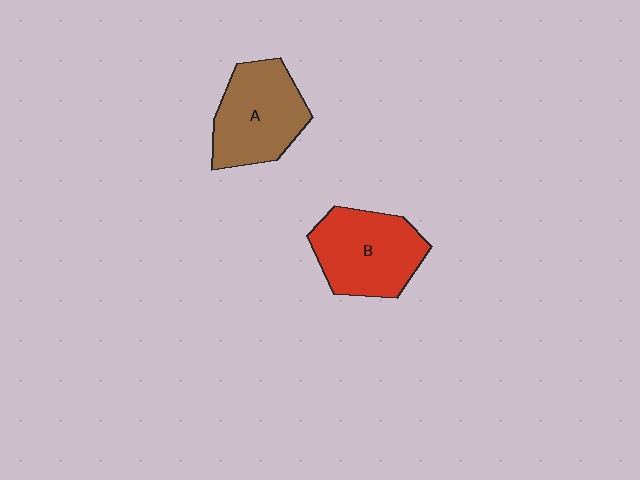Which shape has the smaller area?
Shape A (brown).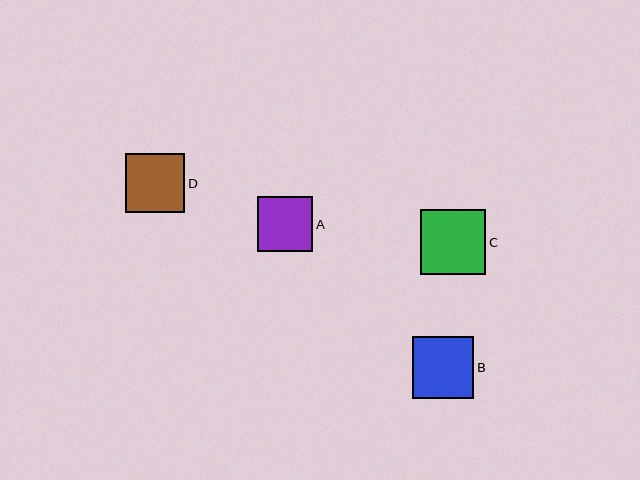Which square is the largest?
Square C is the largest with a size of approximately 66 pixels.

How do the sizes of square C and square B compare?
Square C and square B are approximately the same size.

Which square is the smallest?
Square A is the smallest with a size of approximately 55 pixels.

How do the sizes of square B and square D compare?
Square B and square D are approximately the same size.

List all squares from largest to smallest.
From largest to smallest: C, B, D, A.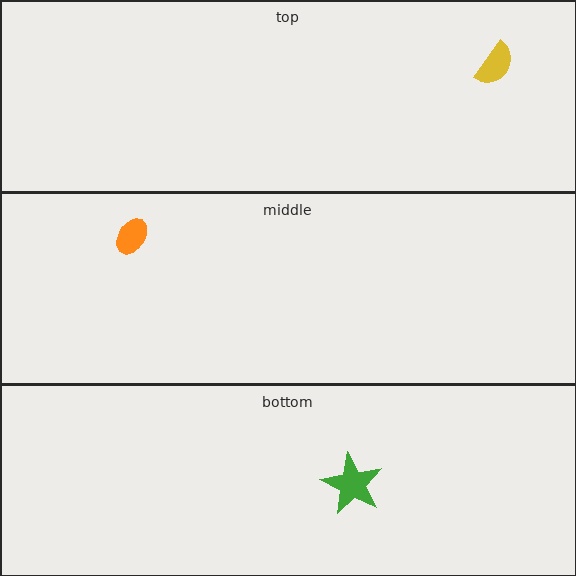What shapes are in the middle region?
The orange ellipse.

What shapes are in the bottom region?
The green star.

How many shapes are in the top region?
1.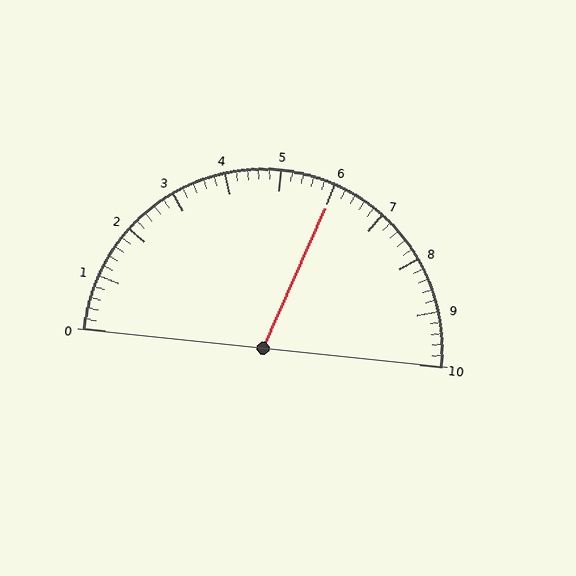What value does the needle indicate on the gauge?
The needle indicates approximately 6.0.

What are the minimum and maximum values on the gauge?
The gauge ranges from 0 to 10.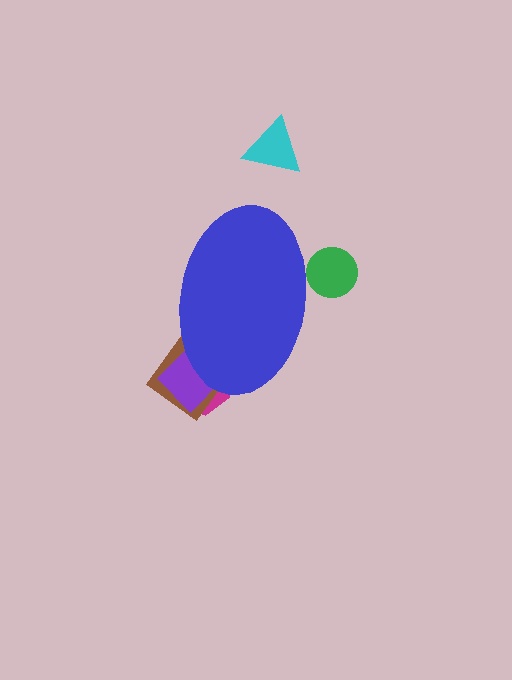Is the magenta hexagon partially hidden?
Yes, the magenta hexagon is partially hidden behind the blue ellipse.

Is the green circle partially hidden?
Yes, the green circle is partially hidden behind the blue ellipse.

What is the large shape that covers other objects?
A blue ellipse.